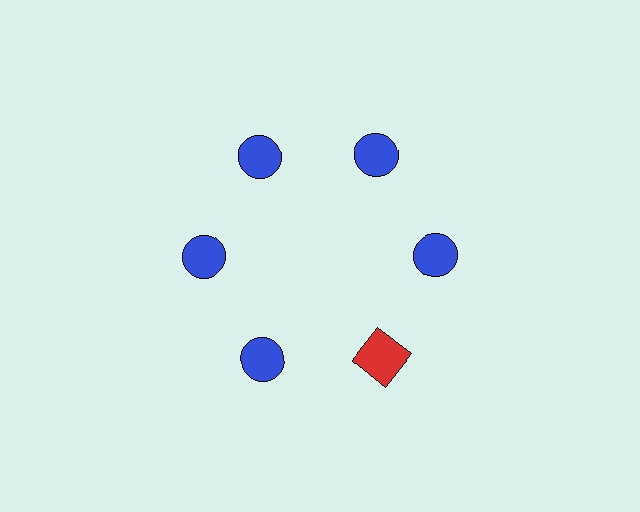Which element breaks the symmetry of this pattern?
The red square at roughly the 5 o'clock position breaks the symmetry. All other shapes are blue circles.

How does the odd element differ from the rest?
It differs in both color (red instead of blue) and shape (square instead of circle).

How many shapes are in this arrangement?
There are 6 shapes arranged in a ring pattern.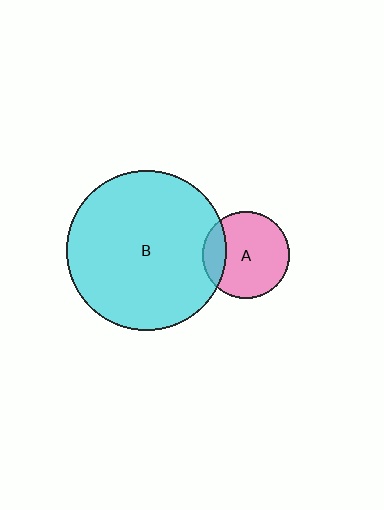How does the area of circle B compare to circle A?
Approximately 3.4 times.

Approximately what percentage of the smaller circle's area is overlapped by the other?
Approximately 20%.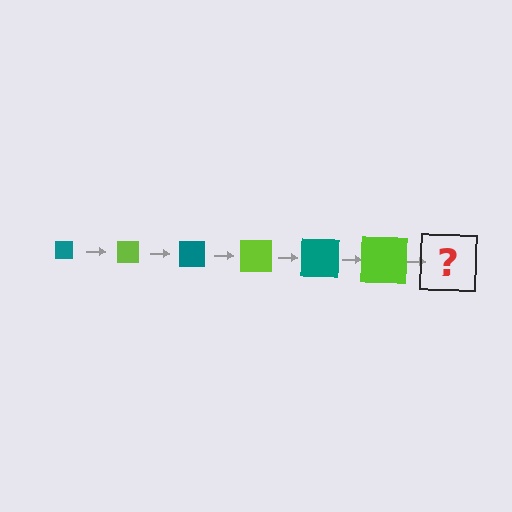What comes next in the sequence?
The next element should be a teal square, larger than the previous one.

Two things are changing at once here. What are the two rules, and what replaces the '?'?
The two rules are that the square grows larger each step and the color cycles through teal and lime. The '?' should be a teal square, larger than the previous one.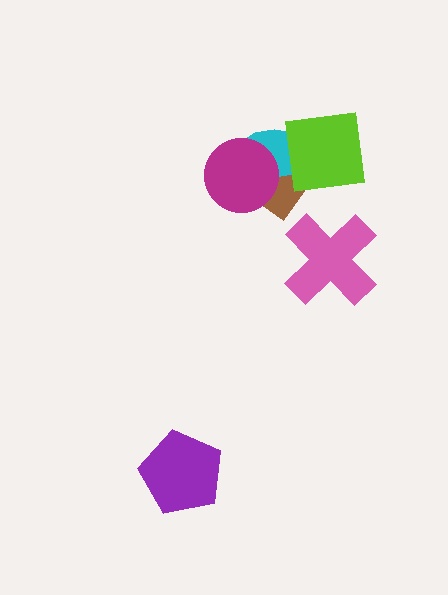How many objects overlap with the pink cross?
0 objects overlap with the pink cross.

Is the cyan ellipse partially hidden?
Yes, it is partially covered by another shape.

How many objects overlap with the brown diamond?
3 objects overlap with the brown diamond.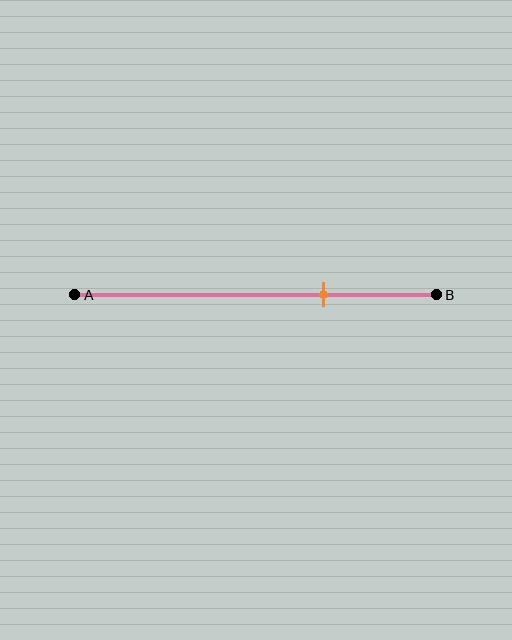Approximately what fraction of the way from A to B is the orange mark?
The orange mark is approximately 70% of the way from A to B.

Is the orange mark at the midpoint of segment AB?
No, the mark is at about 70% from A, not at the 50% midpoint.